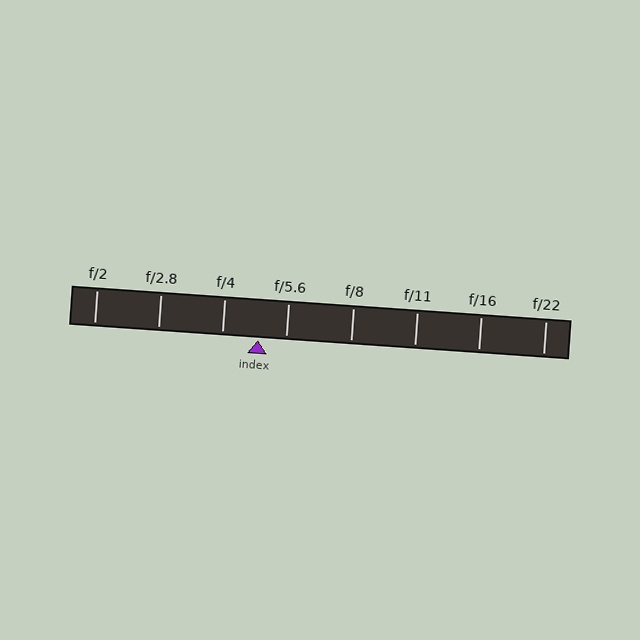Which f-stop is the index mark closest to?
The index mark is closest to f/5.6.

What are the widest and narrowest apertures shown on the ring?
The widest aperture shown is f/2 and the narrowest is f/22.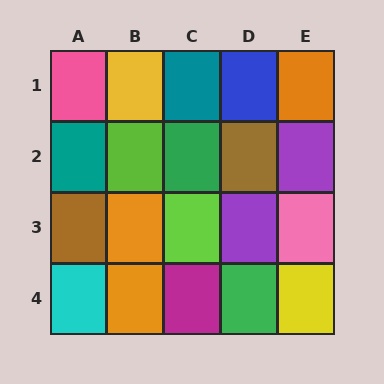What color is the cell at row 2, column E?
Purple.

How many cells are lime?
2 cells are lime.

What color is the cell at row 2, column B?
Lime.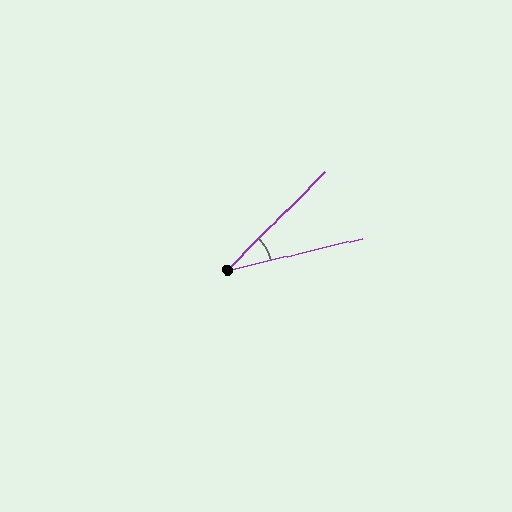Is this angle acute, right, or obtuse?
It is acute.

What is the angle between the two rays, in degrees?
Approximately 32 degrees.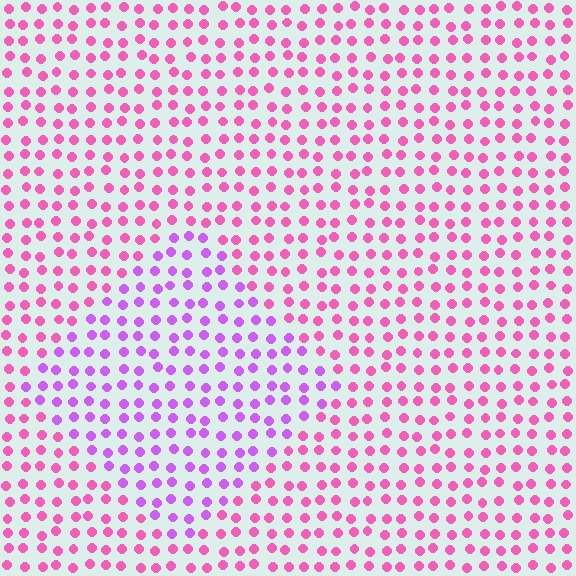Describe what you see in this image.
The image is filled with small pink elements in a uniform arrangement. A diamond-shaped region is visible where the elements are tinted to a slightly different hue, forming a subtle color boundary.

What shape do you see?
I see a diamond.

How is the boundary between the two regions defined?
The boundary is defined purely by a slight shift in hue (about 38 degrees). Spacing, size, and orientation are identical on both sides.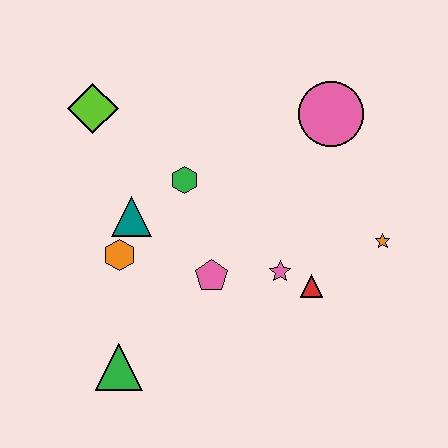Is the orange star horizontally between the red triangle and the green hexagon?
No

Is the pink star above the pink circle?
No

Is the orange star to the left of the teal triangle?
No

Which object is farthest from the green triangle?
The pink circle is farthest from the green triangle.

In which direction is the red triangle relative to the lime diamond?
The red triangle is to the right of the lime diamond.